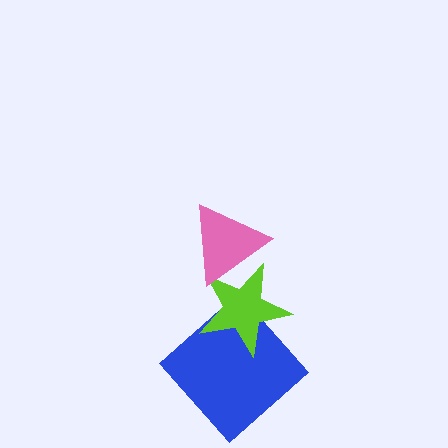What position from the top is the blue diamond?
The blue diamond is 3rd from the top.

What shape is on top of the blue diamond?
The lime star is on top of the blue diamond.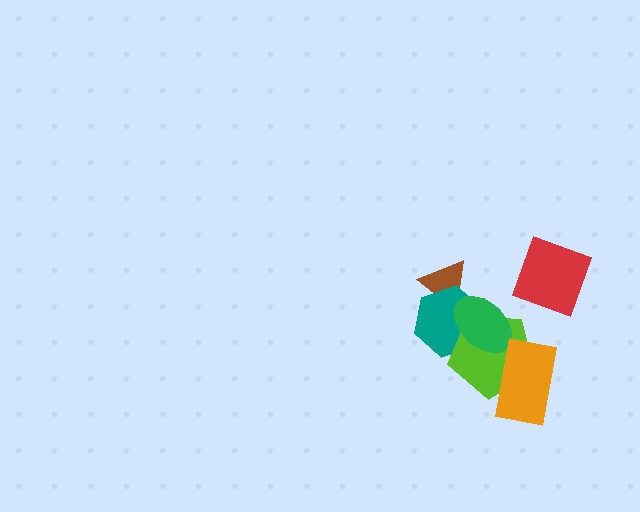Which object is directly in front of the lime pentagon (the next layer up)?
The green ellipse is directly in front of the lime pentagon.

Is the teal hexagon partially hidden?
Yes, it is partially covered by another shape.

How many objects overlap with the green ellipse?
3 objects overlap with the green ellipse.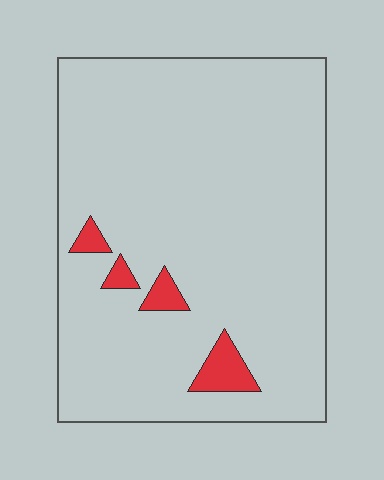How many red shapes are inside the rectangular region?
4.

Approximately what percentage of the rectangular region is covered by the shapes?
Approximately 5%.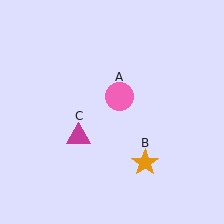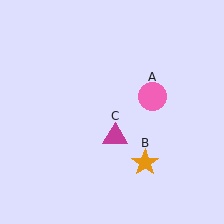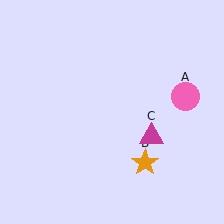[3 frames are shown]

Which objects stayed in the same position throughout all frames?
Orange star (object B) remained stationary.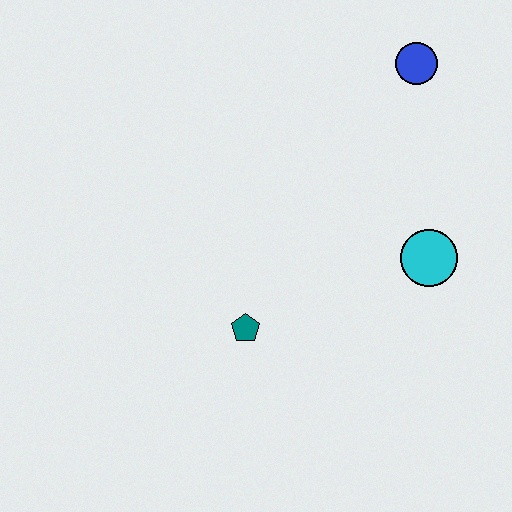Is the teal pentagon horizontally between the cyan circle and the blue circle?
No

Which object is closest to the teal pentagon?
The cyan circle is closest to the teal pentagon.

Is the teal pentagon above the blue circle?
No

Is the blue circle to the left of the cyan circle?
Yes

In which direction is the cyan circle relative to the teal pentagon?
The cyan circle is to the right of the teal pentagon.